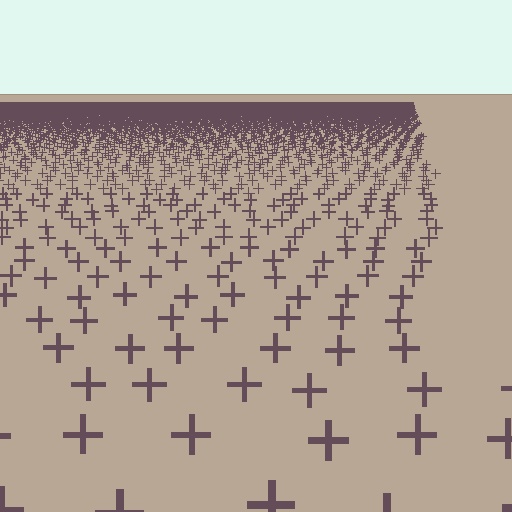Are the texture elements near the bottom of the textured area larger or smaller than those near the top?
Larger. Near the bottom, elements are closer to the viewer and appear at a bigger on-screen size.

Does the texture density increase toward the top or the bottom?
Density increases toward the top.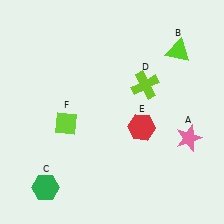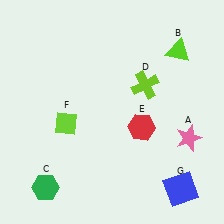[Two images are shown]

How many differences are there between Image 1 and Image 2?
There is 1 difference between the two images.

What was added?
A blue square (G) was added in Image 2.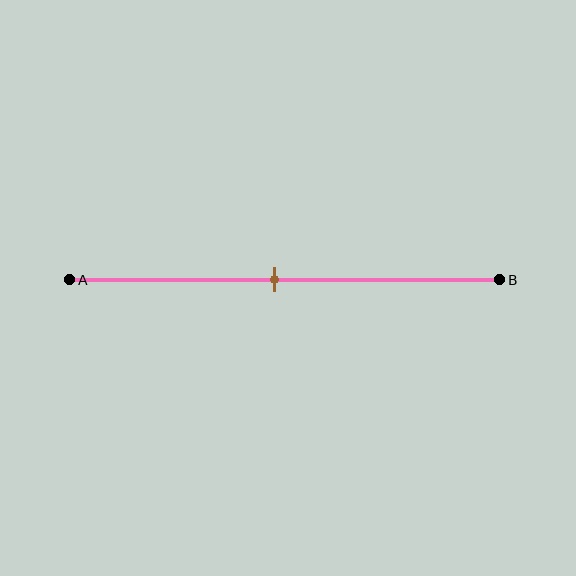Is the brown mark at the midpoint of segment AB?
Yes, the mark is approximately at the midpoint.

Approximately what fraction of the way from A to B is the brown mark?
The brown mark is approximately 50% of the way from A to B.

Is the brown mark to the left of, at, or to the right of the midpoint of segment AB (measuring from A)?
The brown mark is approximately at the midpoint of segment AB.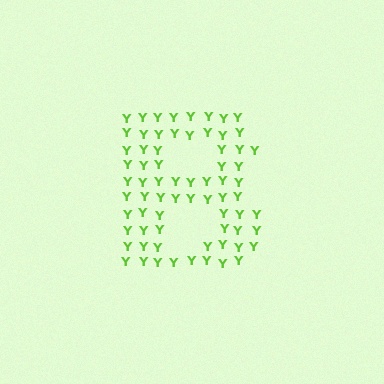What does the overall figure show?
The overall figure shows the letter B.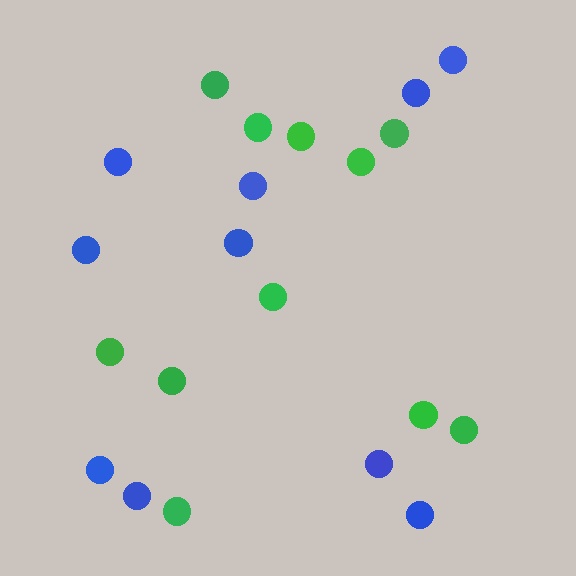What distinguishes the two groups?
There are 2 groups: one group of green circles (11) and one group of blue circles (10).